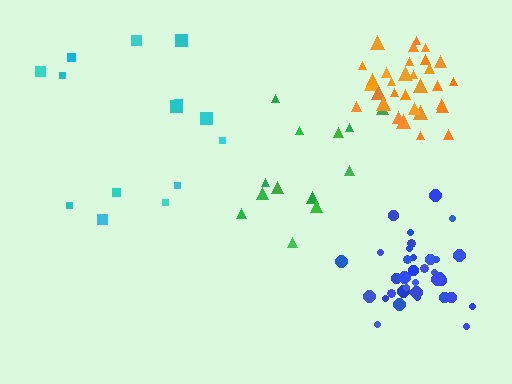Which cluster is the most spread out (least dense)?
Cyan.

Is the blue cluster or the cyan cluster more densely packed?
Blue.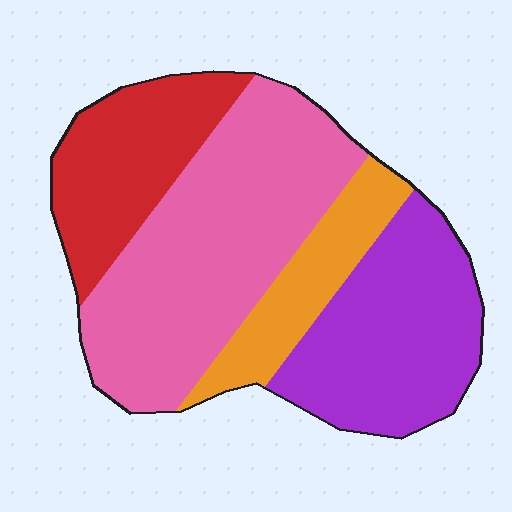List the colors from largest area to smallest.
From largest to smallest: pink, purple, red, orange.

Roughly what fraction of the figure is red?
Red takes up less than a quarter of the figure.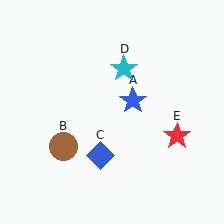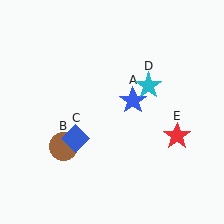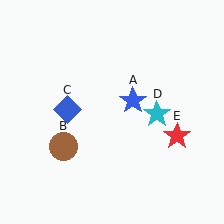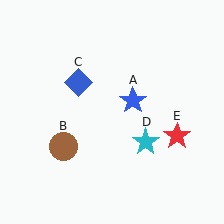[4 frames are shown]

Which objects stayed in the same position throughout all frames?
Blue star (object A) and brown circle (object B) and red star (object E) remained stationary.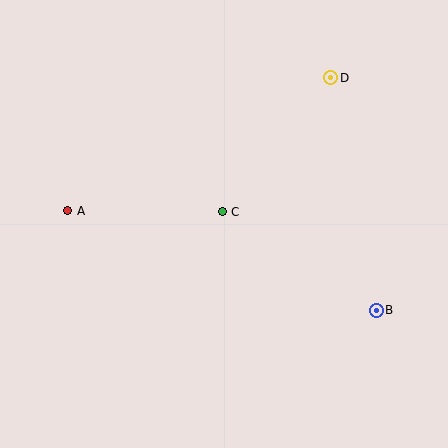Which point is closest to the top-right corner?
Point D is closest to the top-right corner.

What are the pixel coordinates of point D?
Point D is at (331, 78).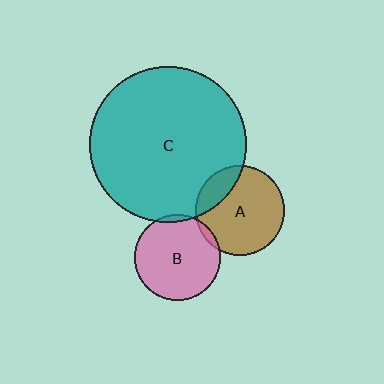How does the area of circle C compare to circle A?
Approximately 3.0 times.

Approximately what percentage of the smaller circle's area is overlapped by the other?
Approximately 5%.